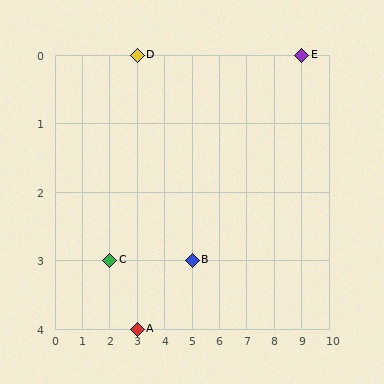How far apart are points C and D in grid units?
Points C and D are 1 column and 3 rows apart (about 3.2 grid units diagonally).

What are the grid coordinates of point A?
Point A is at grid coordinates (3, 4).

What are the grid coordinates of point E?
Point E is at grid coordinates (9, 0).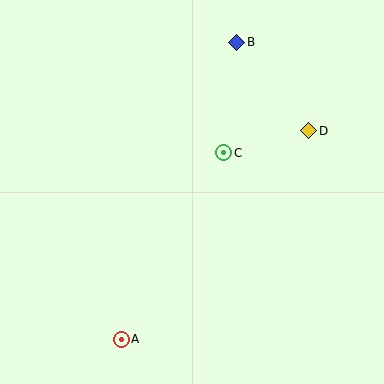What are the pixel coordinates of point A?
Point A is at (121, 339).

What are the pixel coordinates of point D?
Point D is at (309, 131).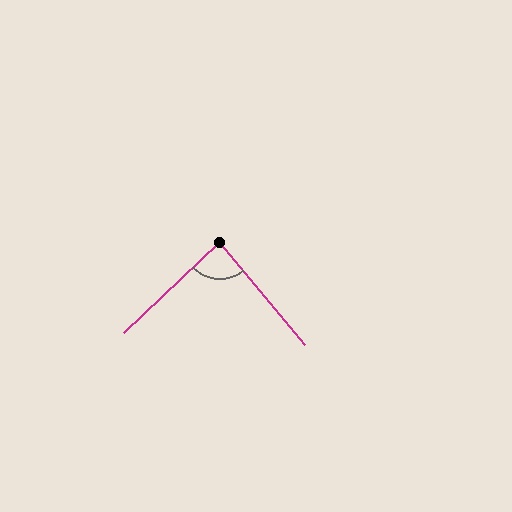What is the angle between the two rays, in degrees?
Approximately 86 degrees.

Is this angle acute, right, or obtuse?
It is approximately a right angle.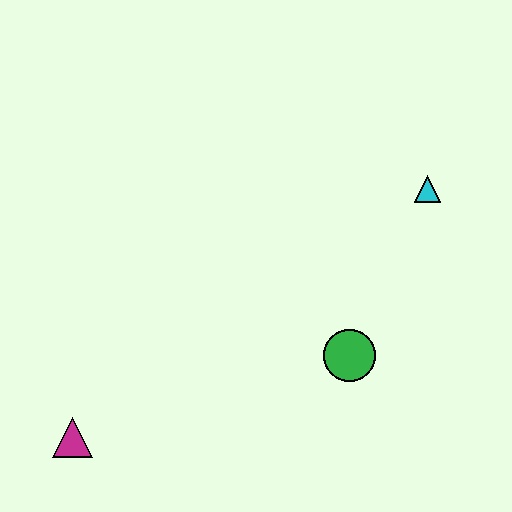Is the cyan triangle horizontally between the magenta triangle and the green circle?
No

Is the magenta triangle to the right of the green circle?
No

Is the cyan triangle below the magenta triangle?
No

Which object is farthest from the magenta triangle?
The cyan triangle is farthest from the magenta triangle.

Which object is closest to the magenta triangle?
The green circle is closest to the magenta triangle.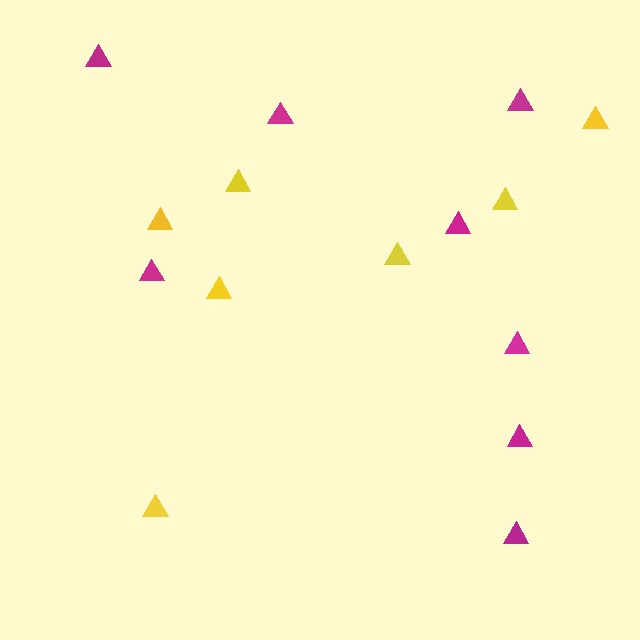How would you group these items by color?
There are 2 groups: one group of yellow triangles (7) and one group of magenta triangles (8).